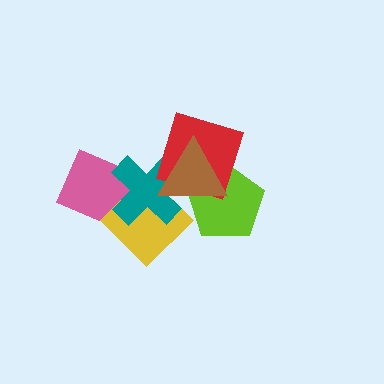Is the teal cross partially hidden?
Yes, it is partially covered by another shape.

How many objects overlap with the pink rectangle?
2 objects overlap with the pink rectangle.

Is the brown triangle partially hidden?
No, no other shape covers it.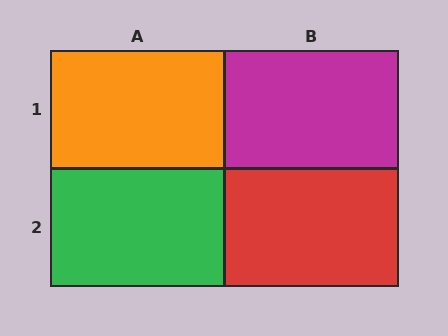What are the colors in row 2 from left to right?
Green, red.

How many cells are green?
1 cell is green.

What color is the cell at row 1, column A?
Orange.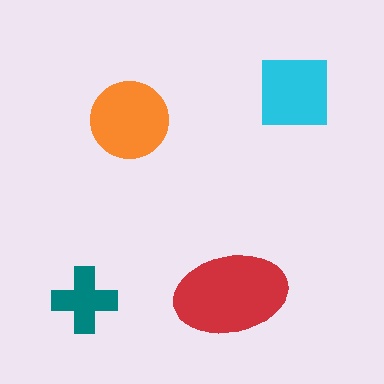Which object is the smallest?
The teal cross.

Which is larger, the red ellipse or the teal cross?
The red ellipse.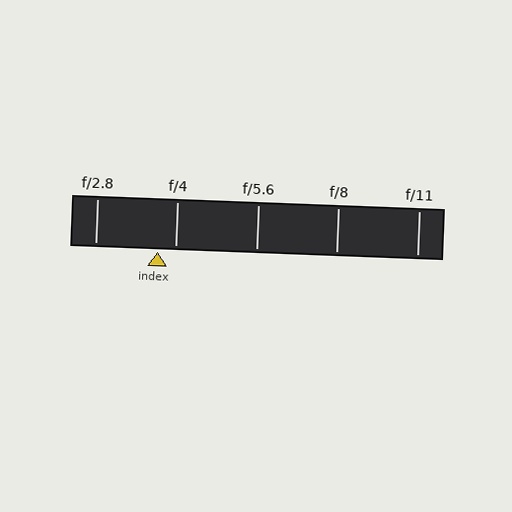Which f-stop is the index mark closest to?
The index mark is closest to f/4.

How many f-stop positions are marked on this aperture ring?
There are 5 f-stop positions marked.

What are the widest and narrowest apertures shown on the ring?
The widest aperture shown is f/2.8 and the narrowest is f/11.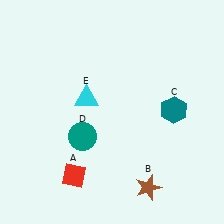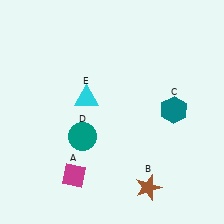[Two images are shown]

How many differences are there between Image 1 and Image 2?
There is 1 difference between the two images.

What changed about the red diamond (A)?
In Image 1, A is red. In Image 2, it changed to magenta.